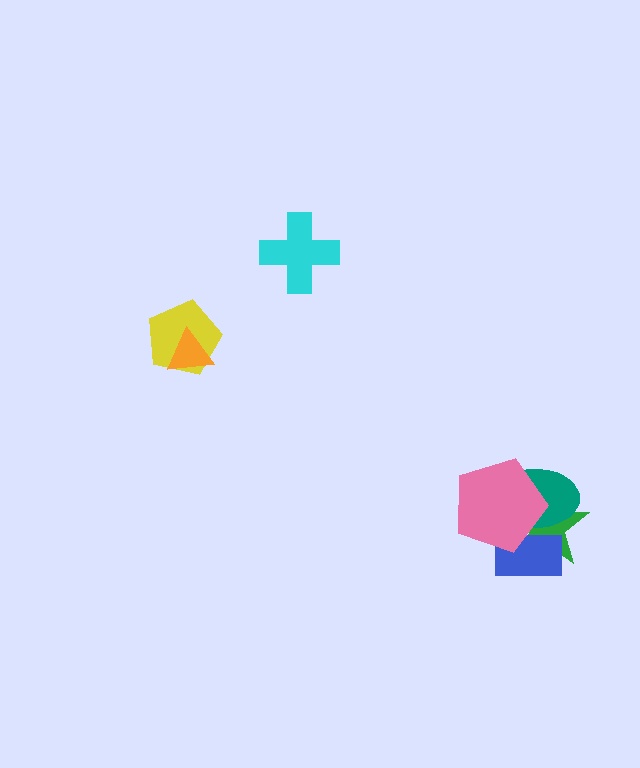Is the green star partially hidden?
Yes, it is partially covered by another shape.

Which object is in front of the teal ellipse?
The pink pentagon is in front of the teal ellipse.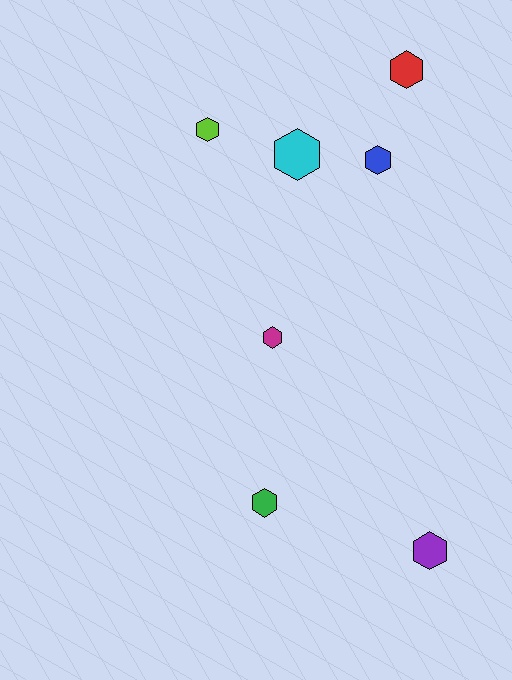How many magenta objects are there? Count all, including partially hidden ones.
There is 1 magenta object.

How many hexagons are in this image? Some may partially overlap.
There are 7 hexagons.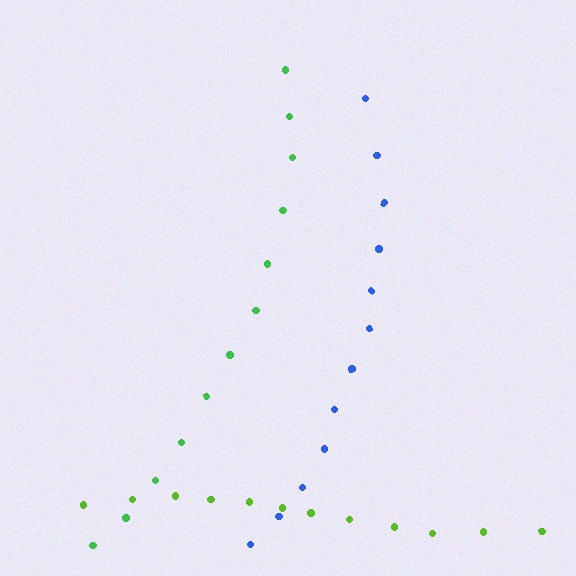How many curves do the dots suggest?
There are 3 distinct paths.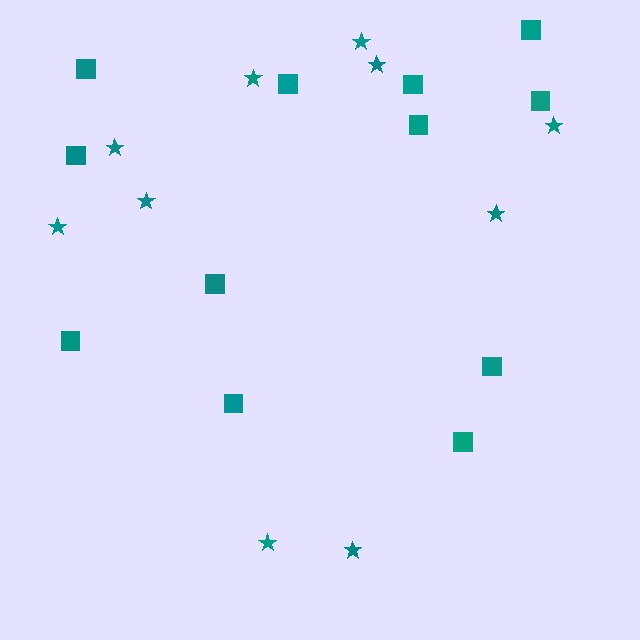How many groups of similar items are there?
There are 2 groups: one group of squares (12) and one group of stars (10).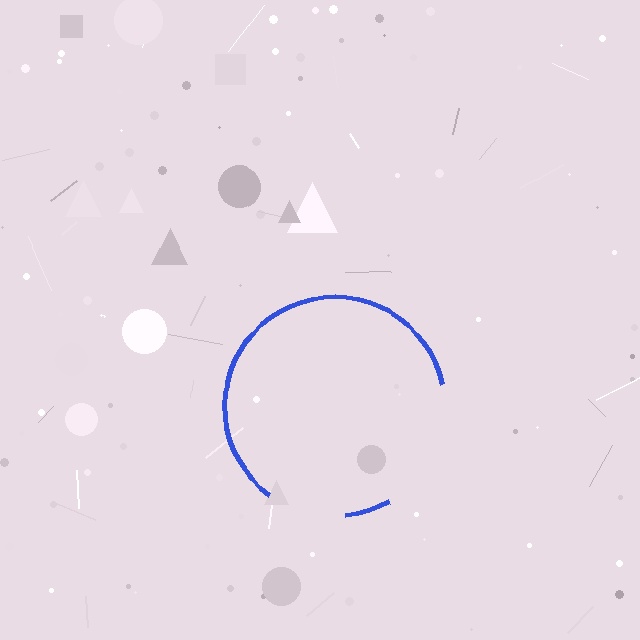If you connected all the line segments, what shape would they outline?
They would outline a circle.